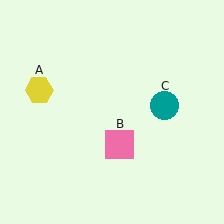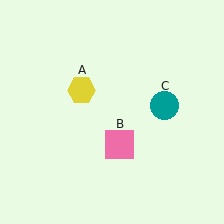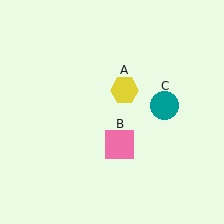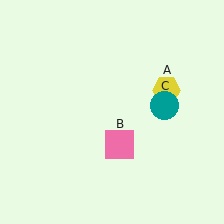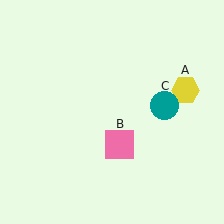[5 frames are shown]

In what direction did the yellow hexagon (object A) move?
The yellow hexagon (object A) moved right.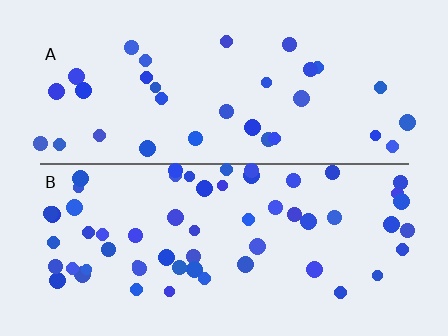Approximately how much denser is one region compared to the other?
Approximately 1.8× — region B over region A.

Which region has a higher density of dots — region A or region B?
B (the bottom).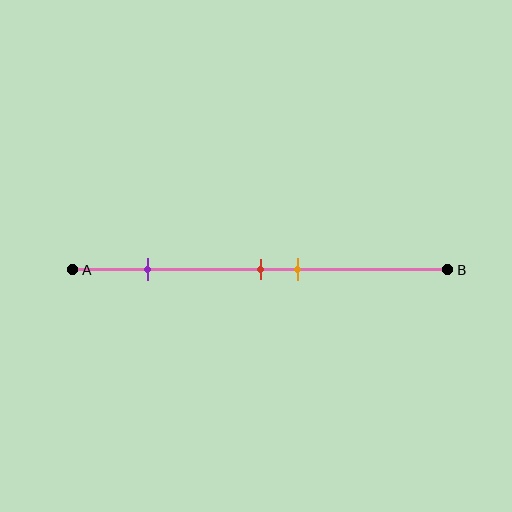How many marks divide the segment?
There are 3 marks dividing the segment.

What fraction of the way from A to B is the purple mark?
The purple mark is approximately 20% (0.2) of the way from A to B.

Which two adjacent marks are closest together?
The red and orange marks are the closest adjacent pair.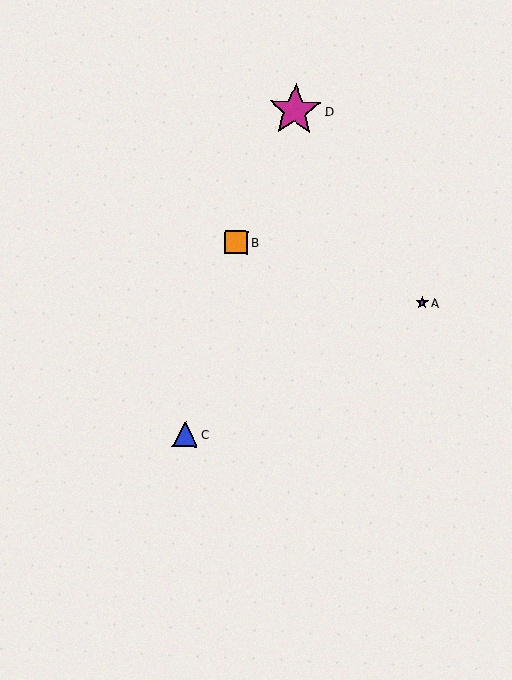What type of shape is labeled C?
Shape C is a blue triangle.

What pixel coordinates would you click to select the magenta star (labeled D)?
Click at (295, 110) to select the magenta star D.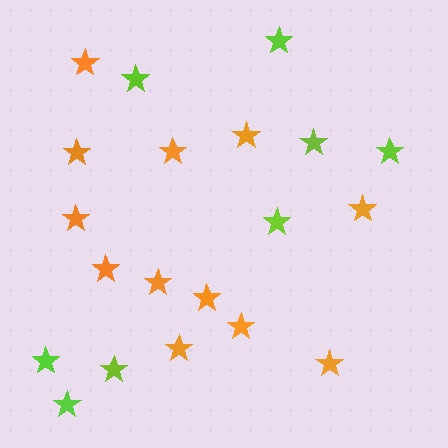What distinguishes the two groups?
There are 2 groups: one group of orange stars (12) and one group of lime stars (8).